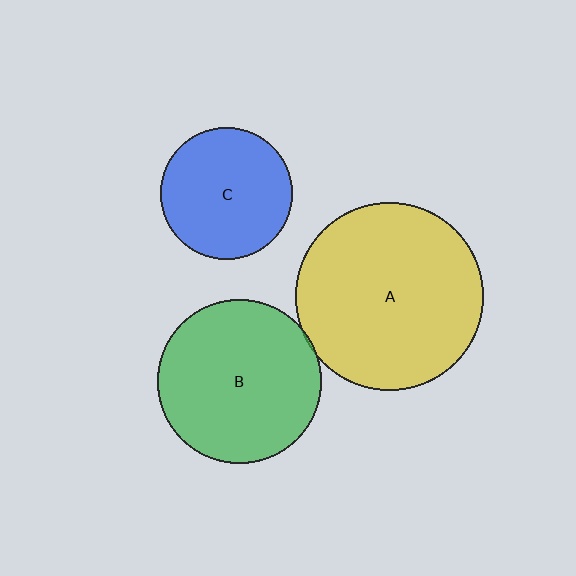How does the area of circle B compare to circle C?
Approximately 1.5 times.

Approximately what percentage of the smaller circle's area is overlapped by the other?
Approximately 5%.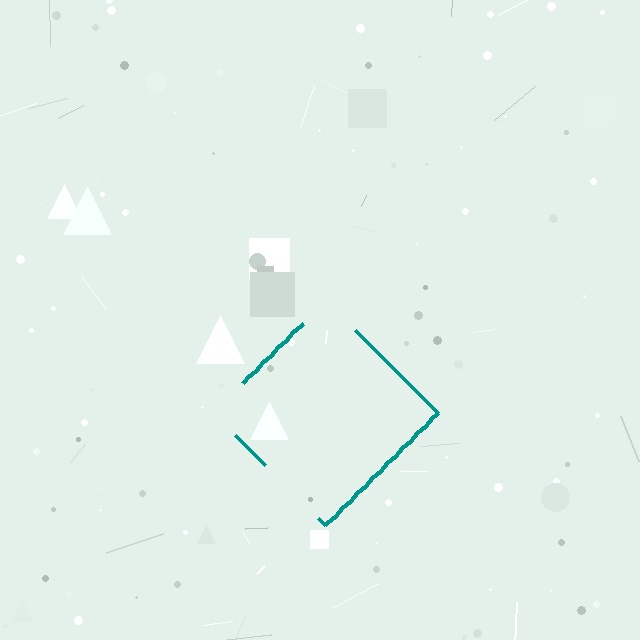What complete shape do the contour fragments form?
The contour fragments form a diamond.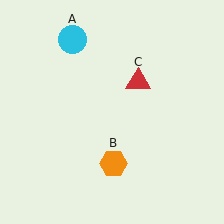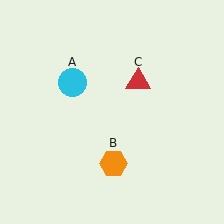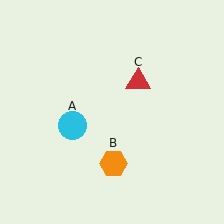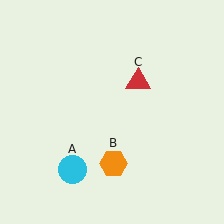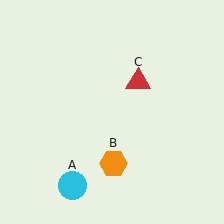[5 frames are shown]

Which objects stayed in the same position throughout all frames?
Orange hexagon (object B) and red triangle (object C) remained stationary.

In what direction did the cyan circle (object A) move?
The cyan circle (object A) moved down.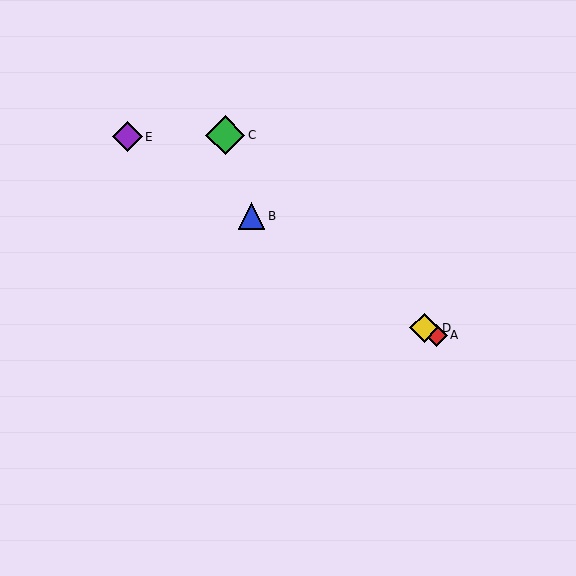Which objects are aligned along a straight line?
Objects A, B, D, E are aligned along a straight line.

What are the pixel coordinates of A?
Object A is at (436, 335).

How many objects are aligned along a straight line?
4 objects (A, B, D, E) are aligned along a straight line.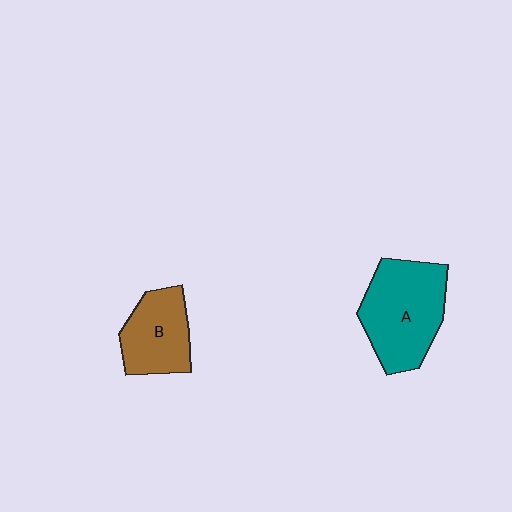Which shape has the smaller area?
Shape B (brown).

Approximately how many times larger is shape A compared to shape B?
Approximately 1.5 times.